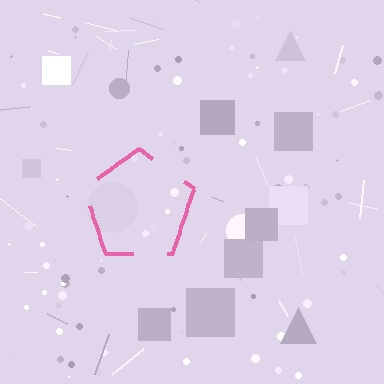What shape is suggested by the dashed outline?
The dashed outline suggests a pentagon.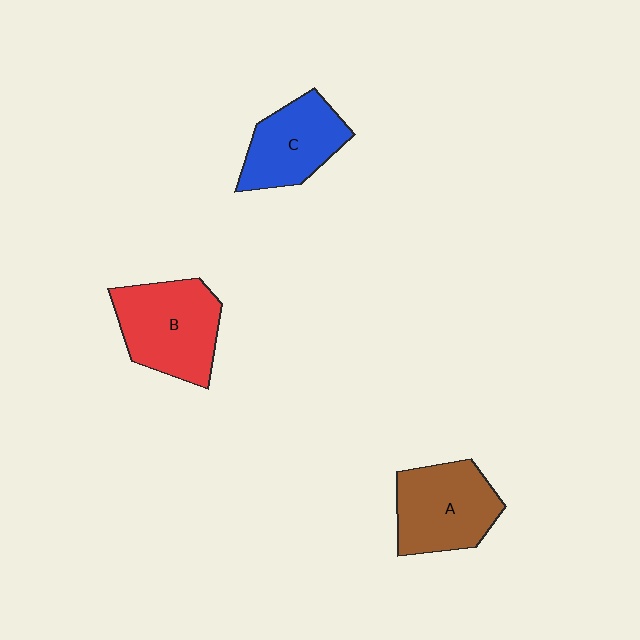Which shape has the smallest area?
Shape C (blue).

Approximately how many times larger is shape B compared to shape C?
Approximately 1.2 times.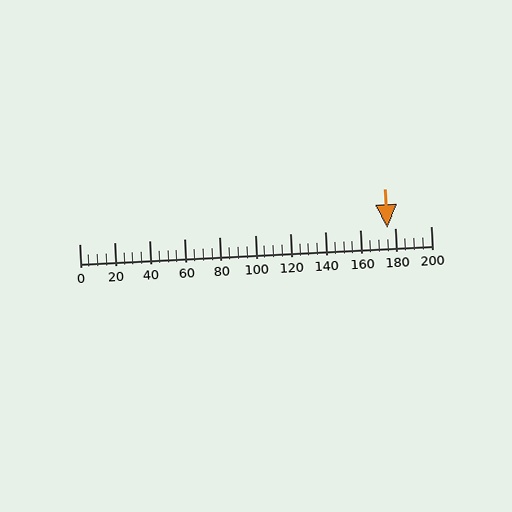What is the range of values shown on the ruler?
The ruler shows values from 0 to 200.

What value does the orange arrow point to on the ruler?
The orange arrow points to approximately 175.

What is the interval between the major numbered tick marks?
The major tick marks are spaced 20 units apart.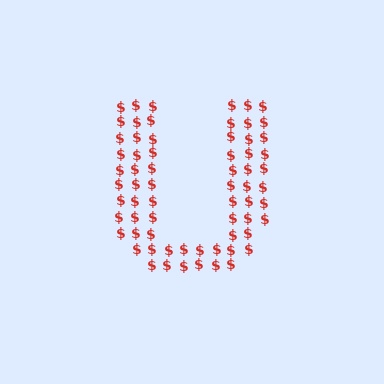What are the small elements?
The small elements are dollar signs.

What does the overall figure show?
The overall figure shows the letter U.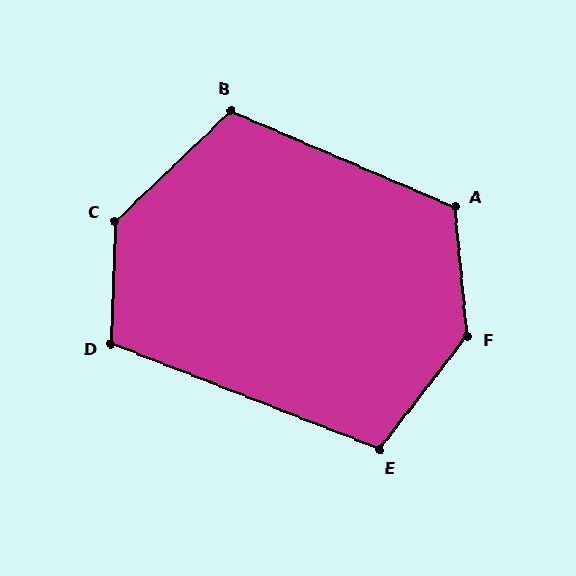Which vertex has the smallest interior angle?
E, at approximately 106 degrees.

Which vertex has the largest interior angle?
F, at approximately 137 degrees.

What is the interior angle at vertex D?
Approximately 110 degrees (obtuse).